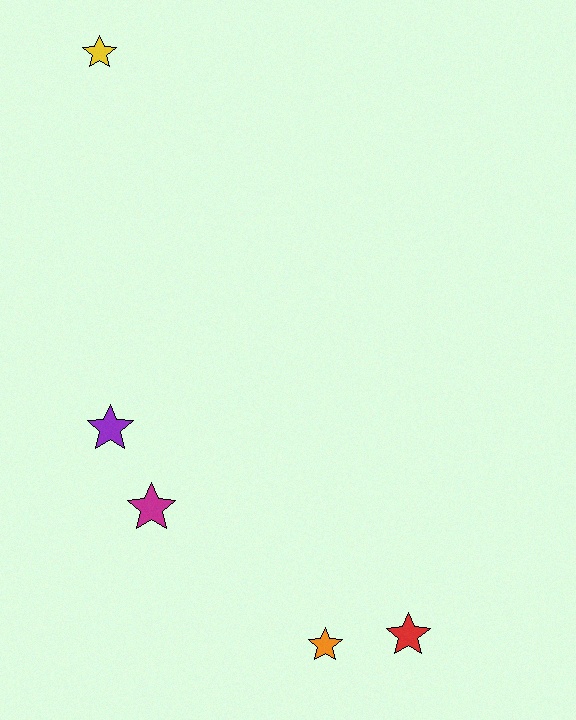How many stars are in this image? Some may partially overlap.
There are 5 stars.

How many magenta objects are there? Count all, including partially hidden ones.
There is 1 magenta object.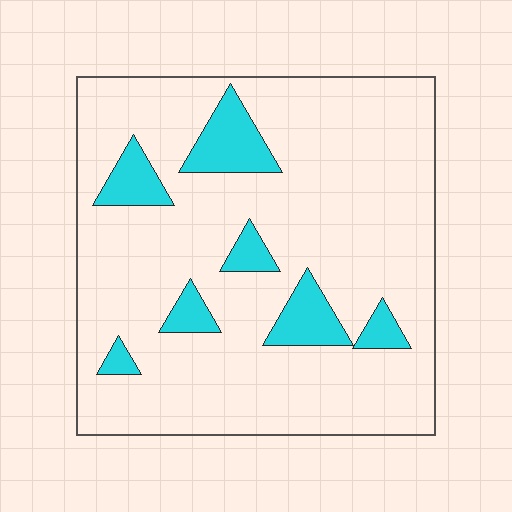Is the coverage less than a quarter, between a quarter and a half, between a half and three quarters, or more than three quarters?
Less than a quarter.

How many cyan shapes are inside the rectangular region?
7.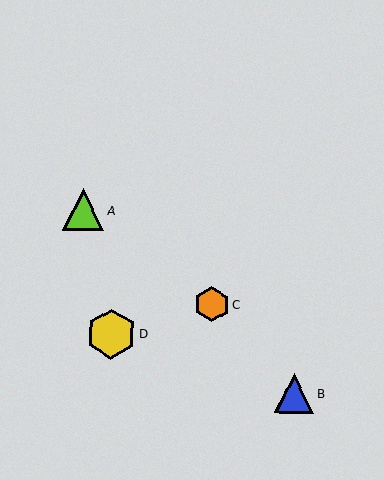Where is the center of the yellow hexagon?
The center of the yellow hexagon is at (111, 334).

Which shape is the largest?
The yellow hexagon (labeled D) is the largest.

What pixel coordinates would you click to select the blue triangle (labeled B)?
Click at (294, 393) to select the blue triangle B.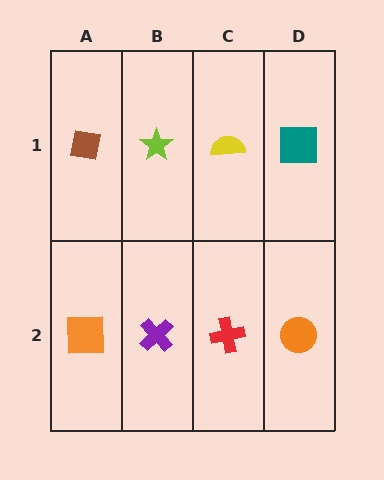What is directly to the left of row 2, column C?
A purple cross.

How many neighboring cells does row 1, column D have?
2.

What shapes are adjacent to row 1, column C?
A red cross (row 2, column C), a lime star (row 1, column B), a teal square (row 1, column D).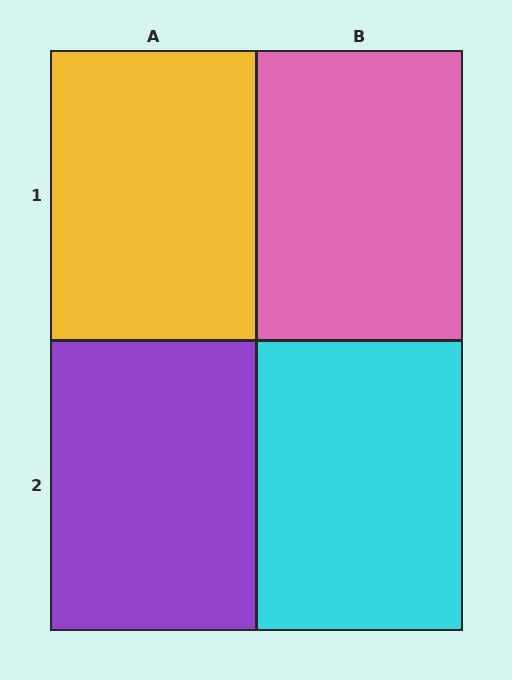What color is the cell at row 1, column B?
Pink.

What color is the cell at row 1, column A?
Yellow.